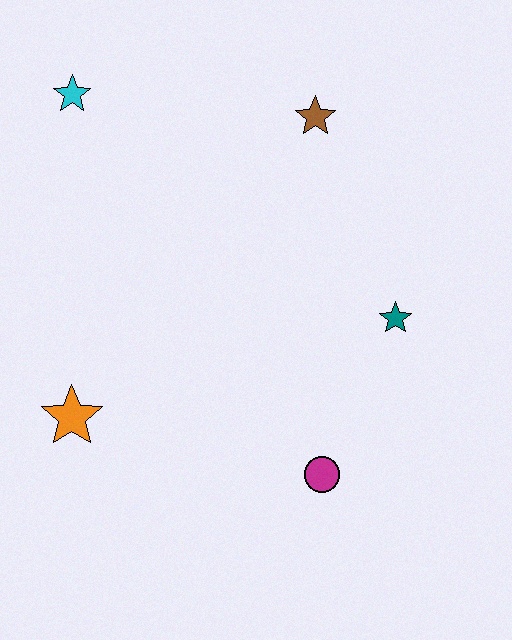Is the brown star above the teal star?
Yes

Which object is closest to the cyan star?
The brown star is closest to the cyan star.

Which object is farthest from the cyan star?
The magenta circle is farthest from the cyan star.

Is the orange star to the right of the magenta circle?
No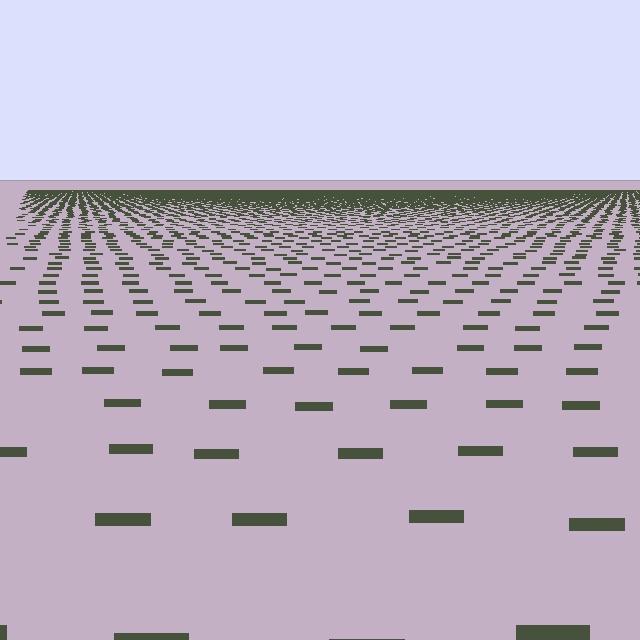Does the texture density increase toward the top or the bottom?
Density increases toward the top.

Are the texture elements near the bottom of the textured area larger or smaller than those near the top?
Larger. Near the bottom, elements are closer to the viewer and appear at a bigger on-screen size.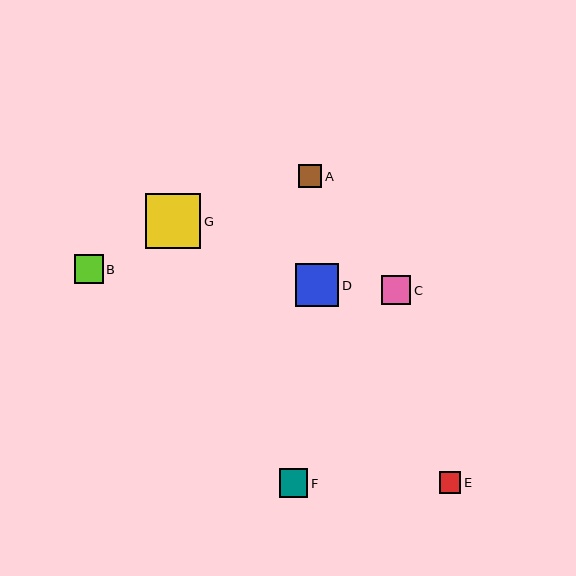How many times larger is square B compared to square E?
Square B is approximately 1.3 times the size of square E.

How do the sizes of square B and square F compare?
Square B and square F are approximately the same size.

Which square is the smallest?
Square E is the smallest with a size of approximately 22 pixels.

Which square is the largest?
Square G is the largest with a size of approximately 55 pixels.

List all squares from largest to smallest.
From largest to smallest: G, D, C, B, F, A, E.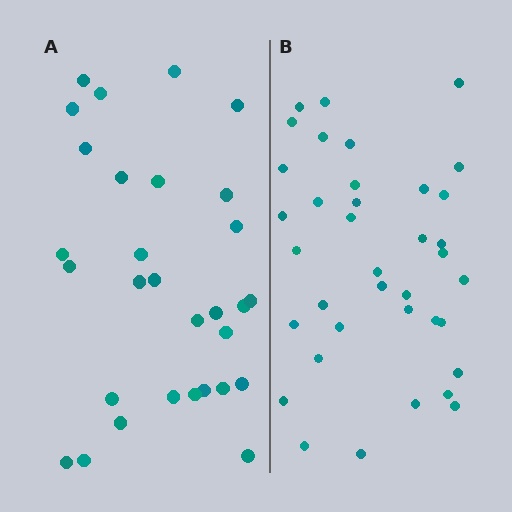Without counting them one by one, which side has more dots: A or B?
Region B (the right region) has more dots.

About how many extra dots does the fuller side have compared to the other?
Region B has roughly 8 or so more dots than region A.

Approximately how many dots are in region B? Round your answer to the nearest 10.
About 40 dots. (The exact count is 37, which rounds to 40.)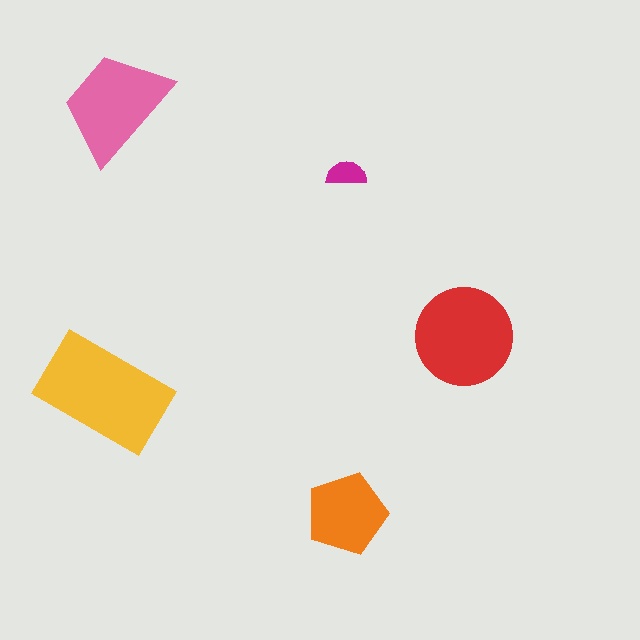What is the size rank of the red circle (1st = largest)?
2nd.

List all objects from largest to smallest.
The yellow rectangle, the red circle, the pink trapezoid, the orange pentagon, the magenta semicircle.